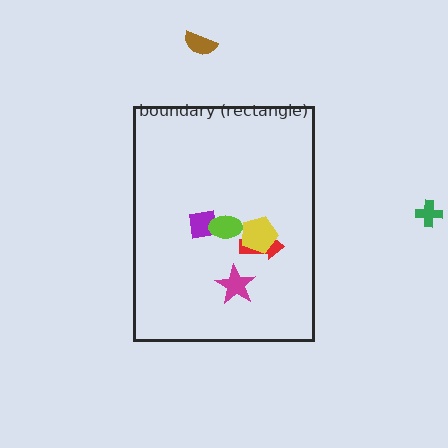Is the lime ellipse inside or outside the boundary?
Inside.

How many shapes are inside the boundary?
5 inside, 2 outside.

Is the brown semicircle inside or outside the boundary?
Outside.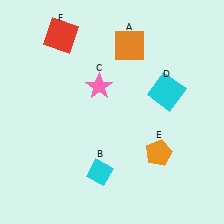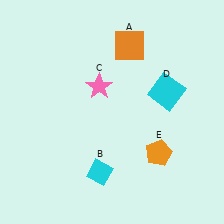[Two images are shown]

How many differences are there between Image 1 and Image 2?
There is 1 difference between the two images.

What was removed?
The red square (F) was removed in Image 2.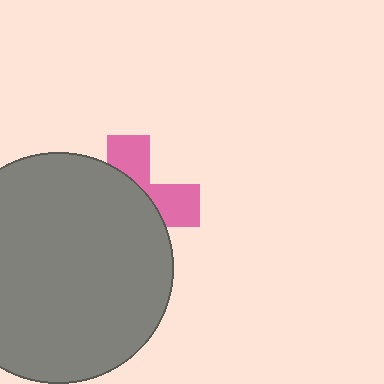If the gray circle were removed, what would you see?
You would see the complete pink cross.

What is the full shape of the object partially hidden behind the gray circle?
The partially hidden object is a pink cross.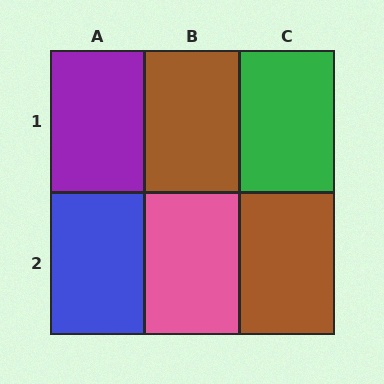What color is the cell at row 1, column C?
Green.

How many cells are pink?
1 cell is pink.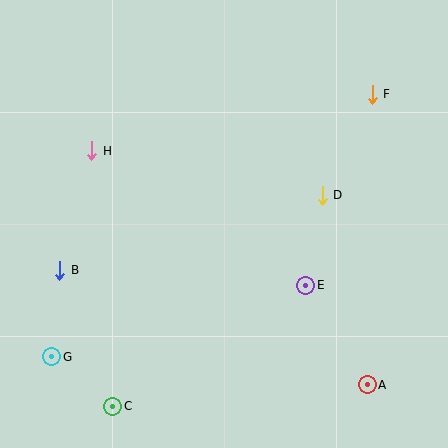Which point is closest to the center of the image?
Point E at (306, 286) is closest to the center.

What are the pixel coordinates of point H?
Point H is at (92, 151).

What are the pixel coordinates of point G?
Point G is at (52, 357).